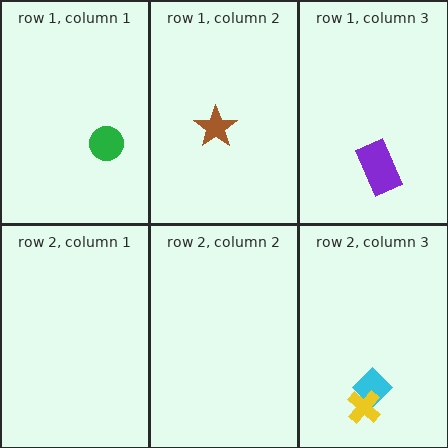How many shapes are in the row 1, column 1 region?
1.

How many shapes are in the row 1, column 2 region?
1.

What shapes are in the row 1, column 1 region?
The green circle.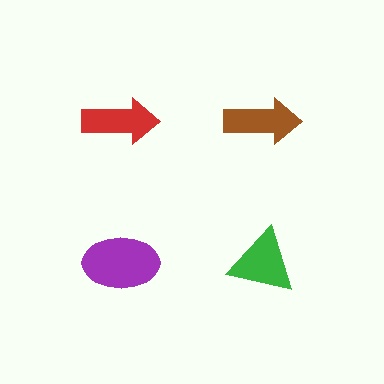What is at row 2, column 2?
A green triangle.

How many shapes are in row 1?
2 shapes.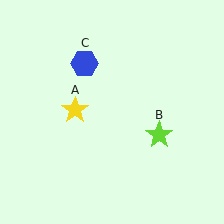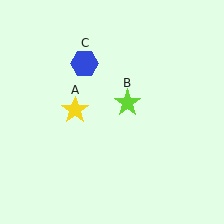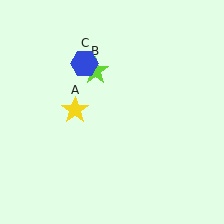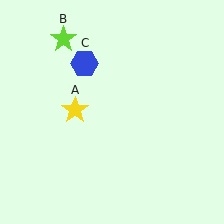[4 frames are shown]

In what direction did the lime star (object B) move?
The lime star (object B) moved up and to the left.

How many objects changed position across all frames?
1 object changed position: lime star (object B).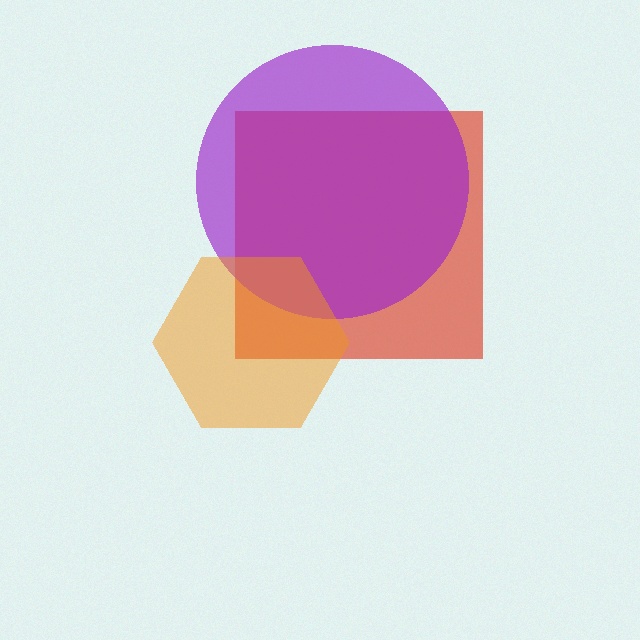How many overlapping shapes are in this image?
There are 3 overlapping shapes in the image.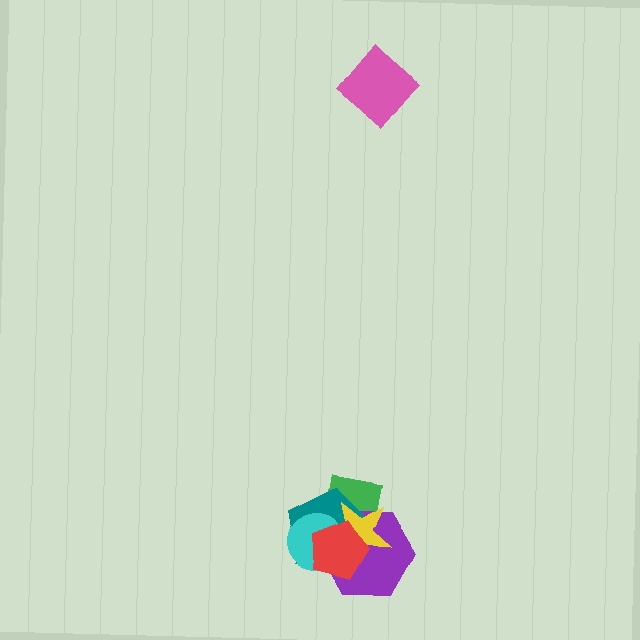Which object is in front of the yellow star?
The red pentagon is in front of the yellow star.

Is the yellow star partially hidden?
Yes, it is partially covered by another shape.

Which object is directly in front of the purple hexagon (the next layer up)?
The teal pentagon is directly in front of the purple hexagon.